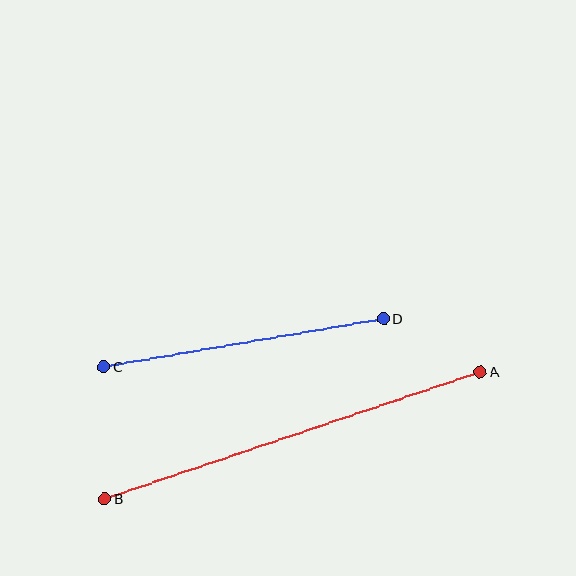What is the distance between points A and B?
The distance is approximately 396 pixels.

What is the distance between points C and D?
The distance is approximately 284 pixels.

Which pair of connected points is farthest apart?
Points A and B are farthest apart.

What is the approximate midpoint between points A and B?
The midpoint is at approximately (292, 436) pixels.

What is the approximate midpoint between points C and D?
The midpoint is at approximately (244, 343) pixels.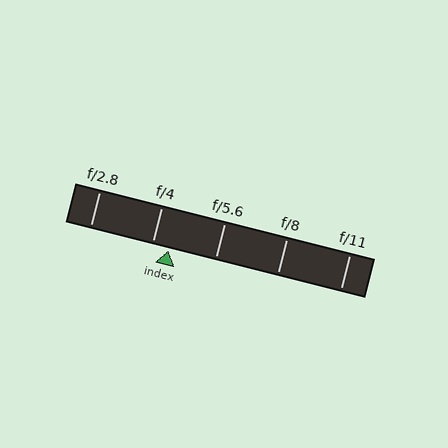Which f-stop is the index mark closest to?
The index mark is closest to f/4.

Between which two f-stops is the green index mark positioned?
The index mark is between f/4 and f/5.6.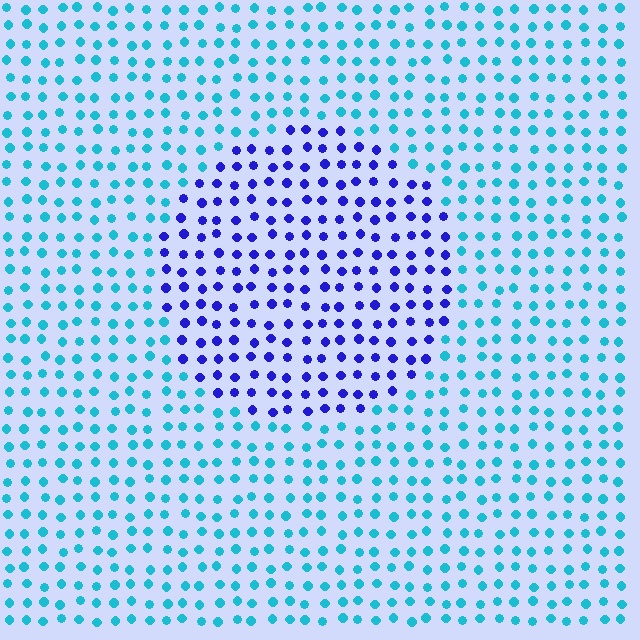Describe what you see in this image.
The image is filled with small cyan elements in a uniform arrangement. A circle-shaped region is visible where the elements are tinted to a slightly different hue, forming a subtle color boundary.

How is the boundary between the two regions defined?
The boundary is defined purely by a slight shift in hue (about 57 degrees). Spacing, size, and orientation are identical on both sides.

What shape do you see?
I see a circle.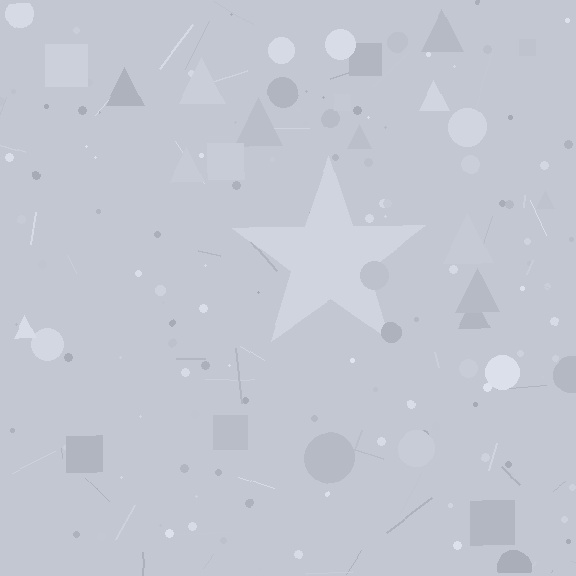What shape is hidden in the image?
A star is hidden in the image.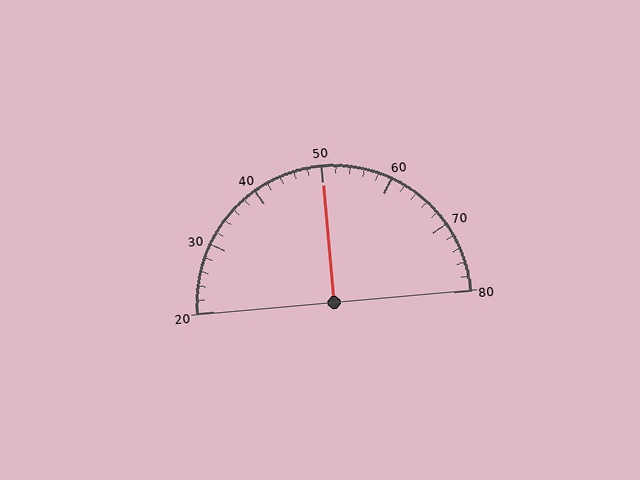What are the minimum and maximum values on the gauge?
The gauge ranges from 20 to 80.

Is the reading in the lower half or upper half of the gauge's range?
The reading is in the upper half of the range (20 to 80).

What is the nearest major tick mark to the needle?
The nearest major tick mark is 50.